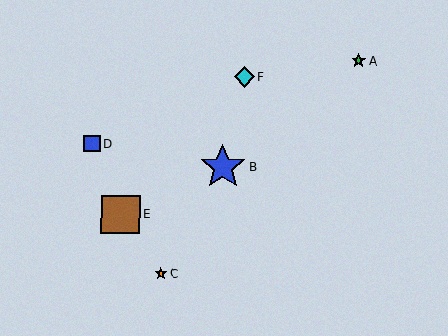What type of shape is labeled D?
Shape D is a blue square.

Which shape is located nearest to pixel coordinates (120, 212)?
The brown square (labeled E) at (120, 214) is nearest to that location.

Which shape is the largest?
The blue star (labeled B) is the largest.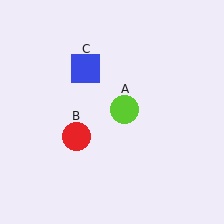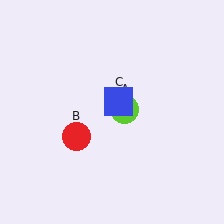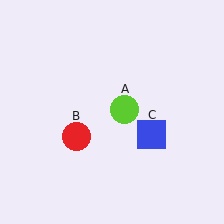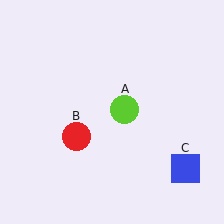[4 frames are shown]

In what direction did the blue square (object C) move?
The blue square (object C) moved down and to the right.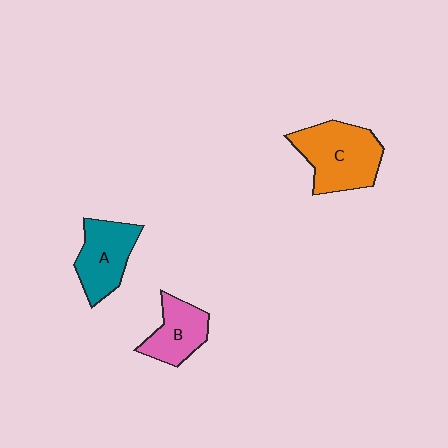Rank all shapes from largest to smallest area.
From largest to smallest: C (orange), A (teal), B (pink).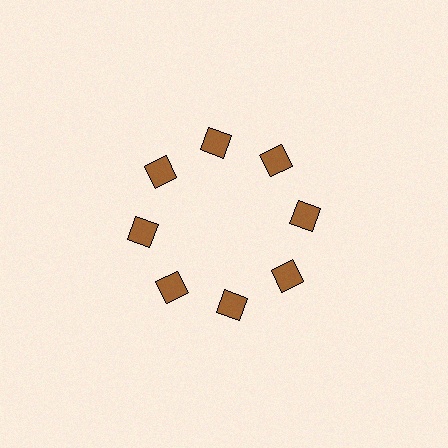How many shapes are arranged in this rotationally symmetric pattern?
There are 8 shapes, arranged in 8 groups of 1.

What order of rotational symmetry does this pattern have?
This pattern has 8-fold rotational symmetry.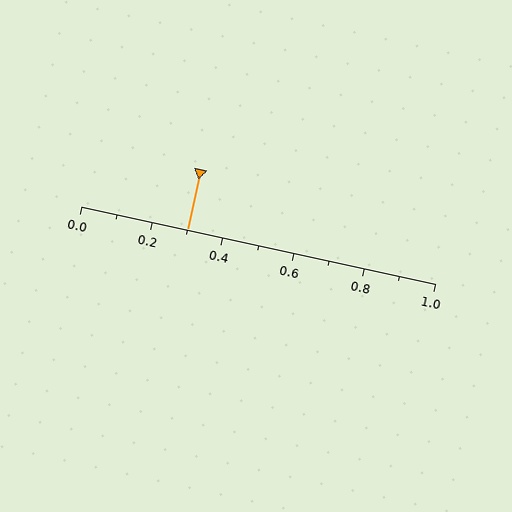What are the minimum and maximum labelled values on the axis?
The axis runs from 0.0 to 1.0.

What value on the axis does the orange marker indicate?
The marker indicates approximately 0.3.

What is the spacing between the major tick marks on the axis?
The major ticks are spaced 0.2 apart.